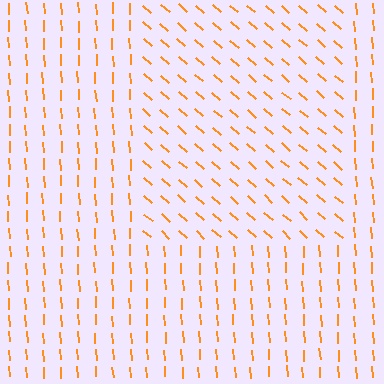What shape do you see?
I see a rectangle.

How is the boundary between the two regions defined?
The boundary is defined purely by a change in line orientation (approximately 45 degrees difference). All lines are the same color and thickness.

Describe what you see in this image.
The image is filled with small orange line segments. A rectangle region in the image has lines oriented differently from the surrounding lines, creating a visible texture boundary.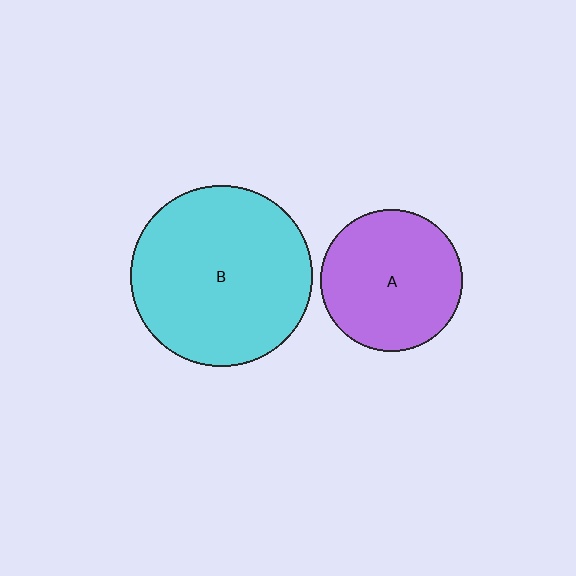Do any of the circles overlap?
No, none of the circles overlap.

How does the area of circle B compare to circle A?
Approximately 1.6 times.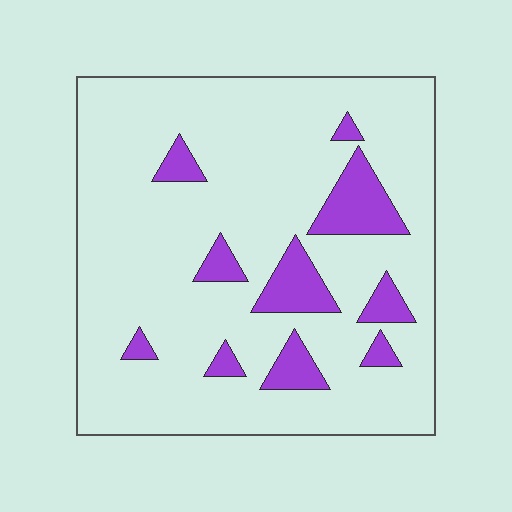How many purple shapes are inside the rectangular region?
10.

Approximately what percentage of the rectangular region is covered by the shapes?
Approximately 15%.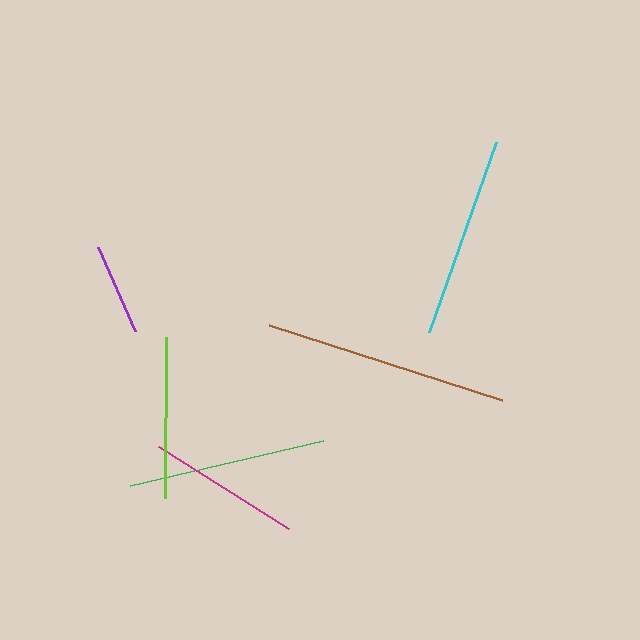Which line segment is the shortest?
The purple line is the shortest at approximately 92 pixels.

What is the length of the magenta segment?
The magenta segment is approximately 154 pixels long.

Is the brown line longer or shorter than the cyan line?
The brown line is longer than the cyan line.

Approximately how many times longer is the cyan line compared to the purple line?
The cyan line is approximately 2.2 times the length of the purple line.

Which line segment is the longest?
The brown line is the longest at approximately 245 pixels.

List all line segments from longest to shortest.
From longest to shortest: brown, cyan, green, lime, magenta, purple.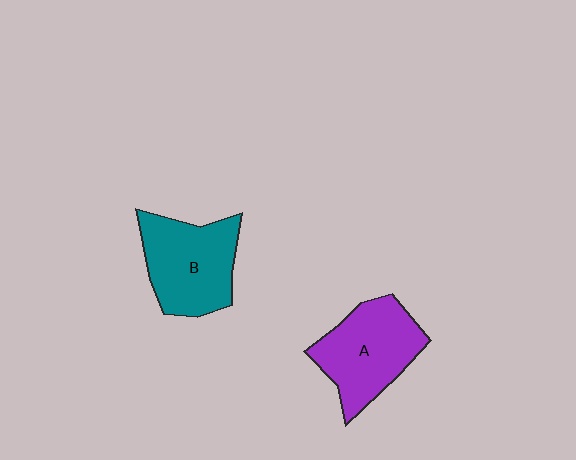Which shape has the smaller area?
Shape A (purple).